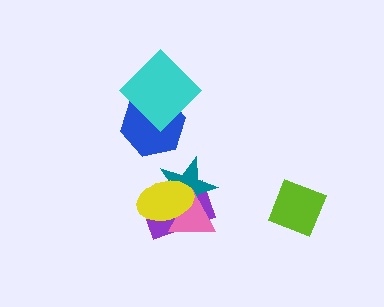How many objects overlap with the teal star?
3 objects overlap with the teal star.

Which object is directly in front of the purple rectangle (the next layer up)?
The teal star is directly in front of the purple rectangle.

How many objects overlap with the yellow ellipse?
3 objects overlap with the yellow ellipse.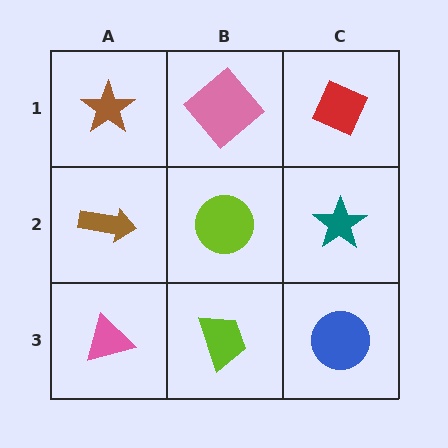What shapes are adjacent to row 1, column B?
A lime circle (row 2, column B), a brown star (row 1, column A), a red diamond (row 1, column C).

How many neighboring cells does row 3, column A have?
2.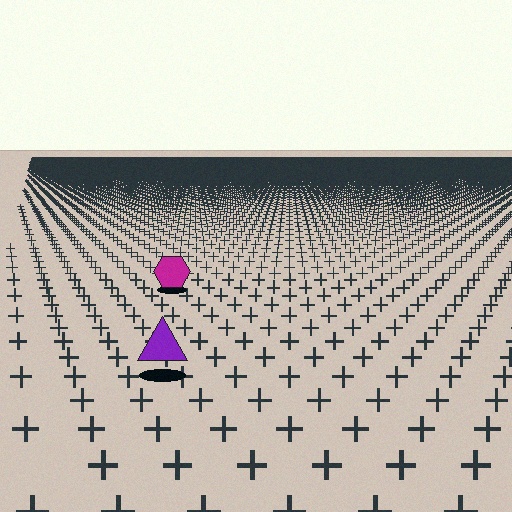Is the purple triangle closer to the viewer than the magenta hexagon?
Yes. The purple triangle is closer — you can tell from the texture gradient: the ground texture is coarser near it.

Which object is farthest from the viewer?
The magenta hexagon is farthest from the viewer. It appears smaller and the ground texture around it is denser.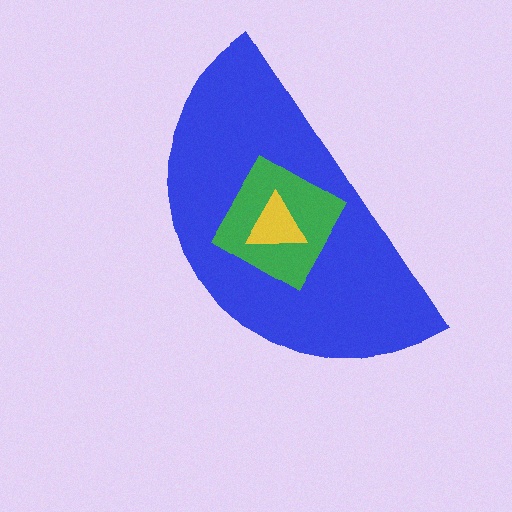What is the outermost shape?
The blue semicircle.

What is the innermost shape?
The yellow triangle.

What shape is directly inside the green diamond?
The yellow triangle.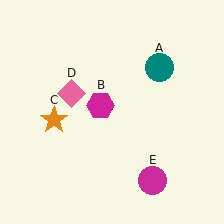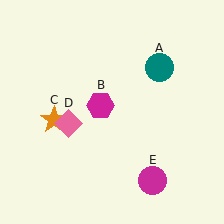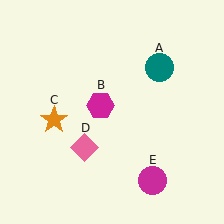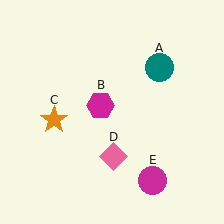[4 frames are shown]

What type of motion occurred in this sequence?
The pink diamond (object D) rotated counterclockwise around the center of the scene.